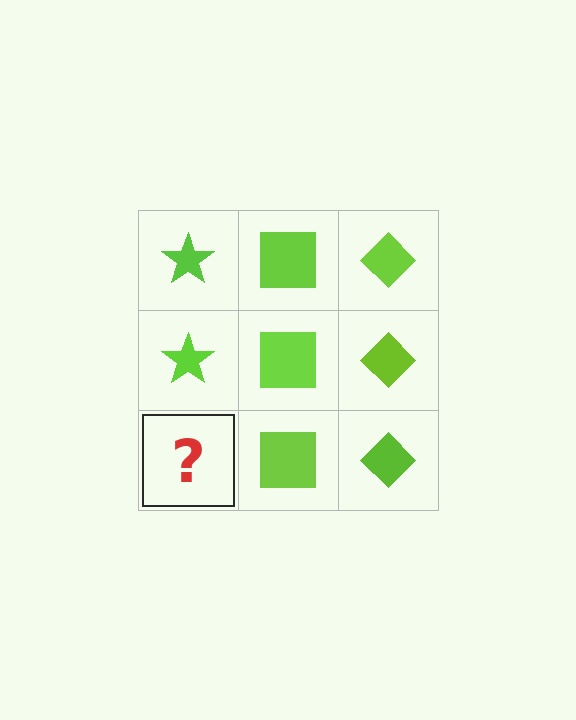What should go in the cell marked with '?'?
The missing cell should contain a lime star.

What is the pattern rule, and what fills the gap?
The rule is that each column has a consistent shape. The gap should be filled with a lime star.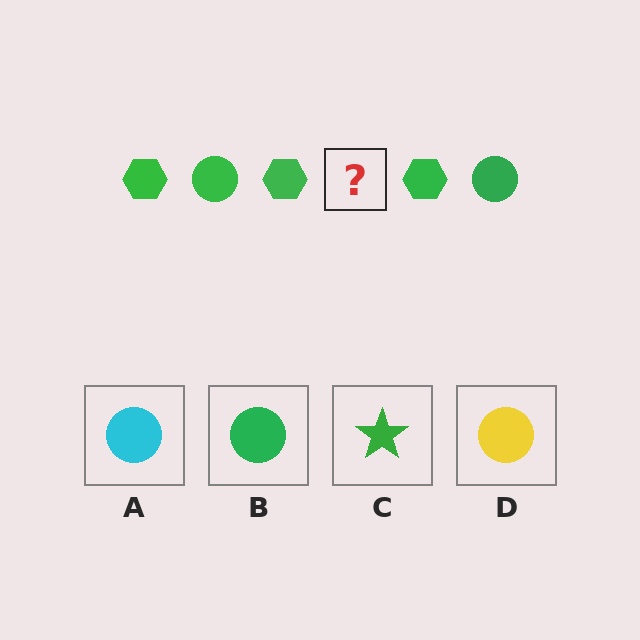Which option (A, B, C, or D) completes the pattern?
B.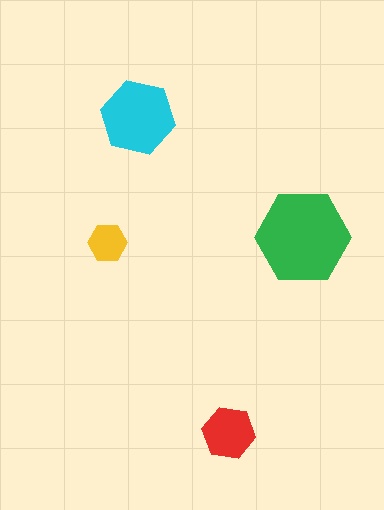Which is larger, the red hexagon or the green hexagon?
The green one.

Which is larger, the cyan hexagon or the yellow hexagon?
The cyan one.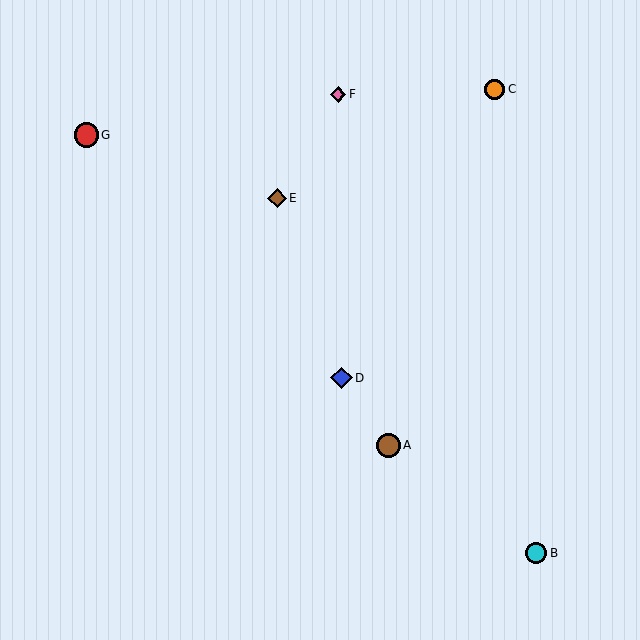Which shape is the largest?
The red circle (labeled G) is the largest.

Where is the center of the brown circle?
The center of the brown circle is at (389, 445).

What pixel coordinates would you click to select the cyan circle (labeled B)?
Click at (536, 553) to select the cyan circle B.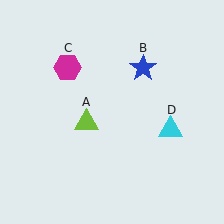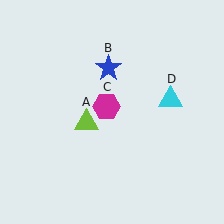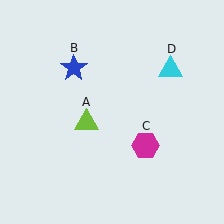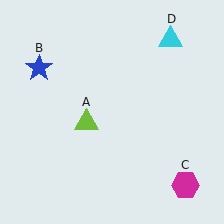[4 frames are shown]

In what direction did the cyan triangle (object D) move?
The cyan triangle (object D) moved up.